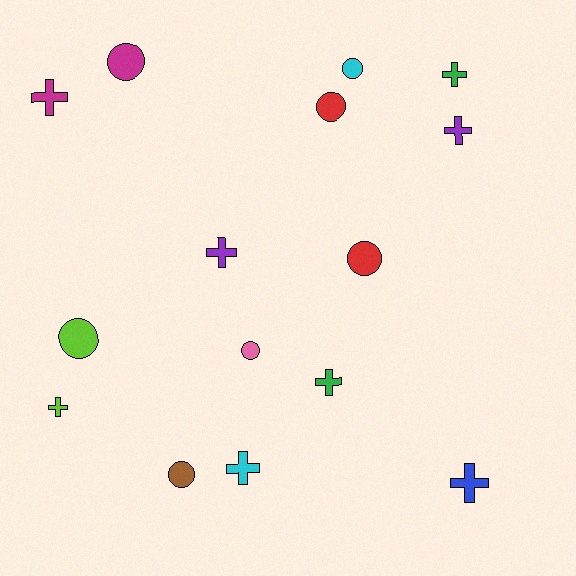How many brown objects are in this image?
There is 1 brown object.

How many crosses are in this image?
There are 8 crosses.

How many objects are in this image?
There are 15 objects.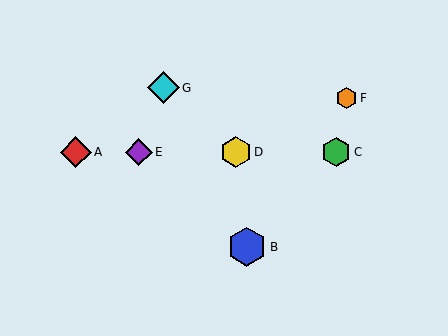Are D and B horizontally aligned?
No, D is at y≈152 and B is at y≈247.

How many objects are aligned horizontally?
4 objects (A, C, D, E) are aligned horizontally.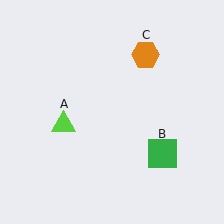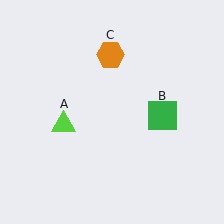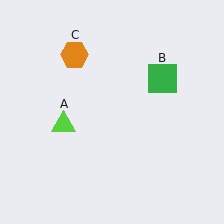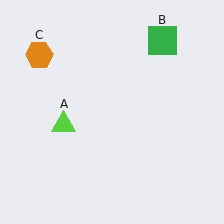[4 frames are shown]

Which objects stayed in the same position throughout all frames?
Lime triangle (object A) remained stationary.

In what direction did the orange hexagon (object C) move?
The orange hexagon (object C) moved left.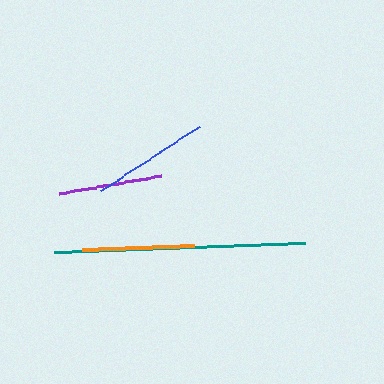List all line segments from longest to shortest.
From longest to shortest: teal, blue, orange, purple.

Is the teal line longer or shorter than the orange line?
The teal line is longer than the orange line.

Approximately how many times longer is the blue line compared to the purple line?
The blue line is approximately 1.1 times the length of the purple line.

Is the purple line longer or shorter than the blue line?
The blue line is longer than the purple line.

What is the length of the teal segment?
The teal segment is approximately 251 pixels long.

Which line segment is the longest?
The teal line is the longest at approximately 251 pixels.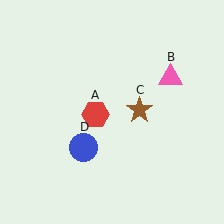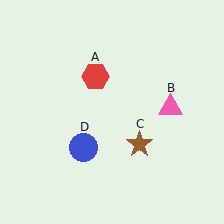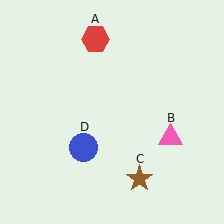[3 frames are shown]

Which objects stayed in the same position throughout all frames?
Blue circle (object D) remained stationary.